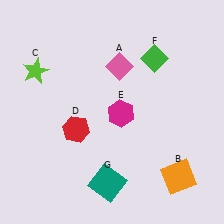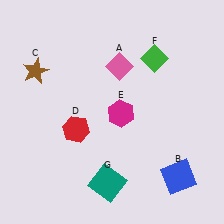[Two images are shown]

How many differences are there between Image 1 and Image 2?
There are 2 differences between the two images.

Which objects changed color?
B changed from orange to blue. C changed from lime to brown.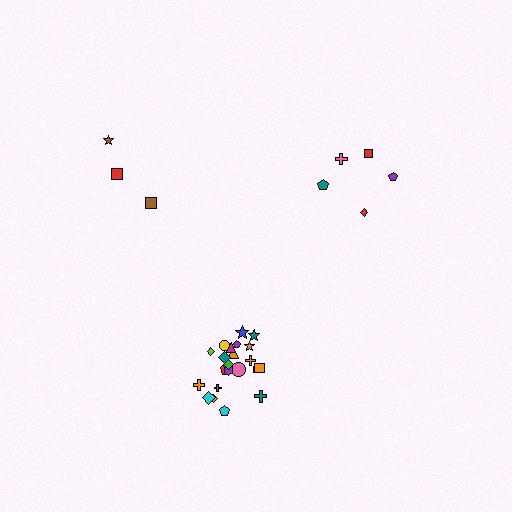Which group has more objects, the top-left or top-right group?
The top-right group.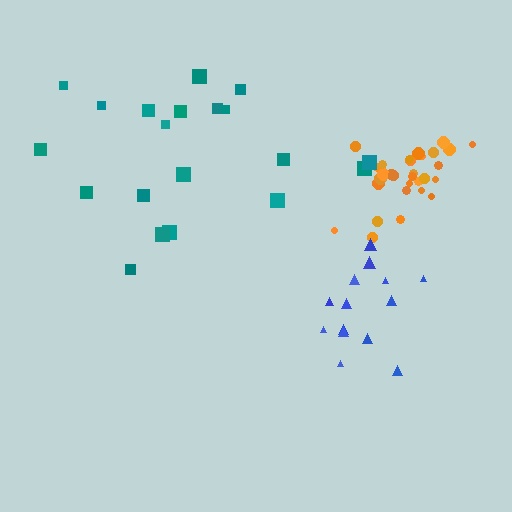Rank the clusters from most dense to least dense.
orange, blue, teal.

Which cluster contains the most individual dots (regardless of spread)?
Orange (31).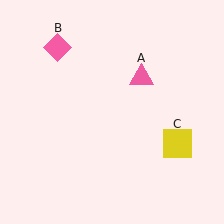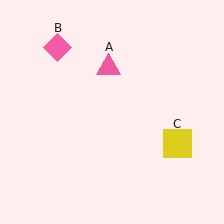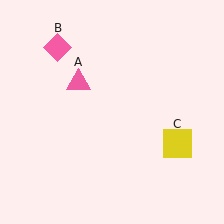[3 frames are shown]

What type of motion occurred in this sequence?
The pink triangle (object A) rotated counterclockwise around the center of the scene.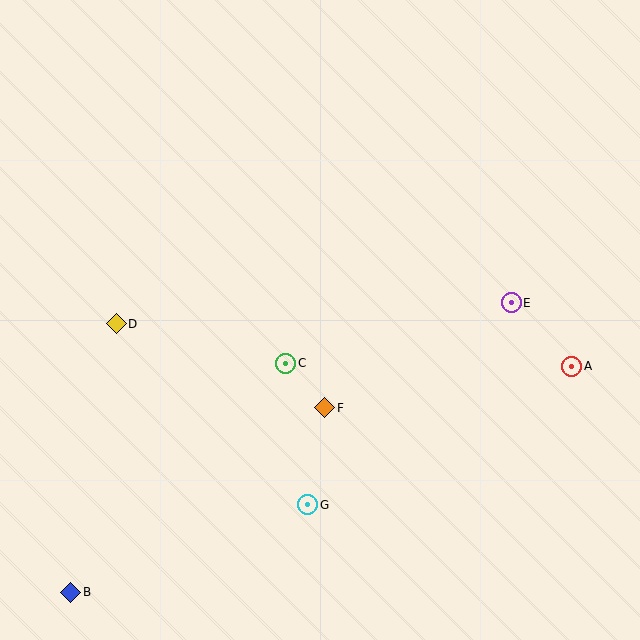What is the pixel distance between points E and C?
The distance between E and C is 233 pixels.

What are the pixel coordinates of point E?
Point E is at (511, 303).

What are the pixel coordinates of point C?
Point C is at (286, 363).